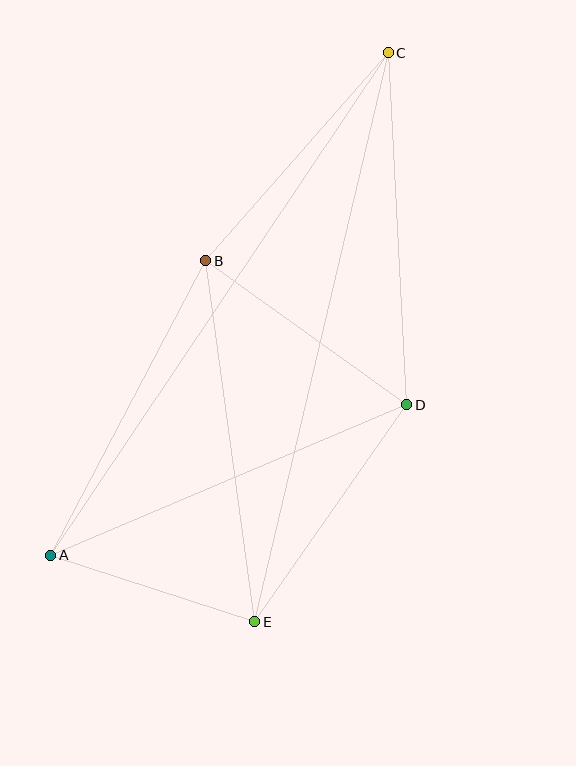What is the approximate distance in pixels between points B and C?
The distance between B and C is approximately 277 pixels.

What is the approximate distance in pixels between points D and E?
The distance between D and E is approximately 265 pixels.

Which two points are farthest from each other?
Points A and C are farthest from each other.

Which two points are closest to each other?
Points A and E are closest to each other.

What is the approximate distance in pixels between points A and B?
The distance between A and B is approximately 333 pixels.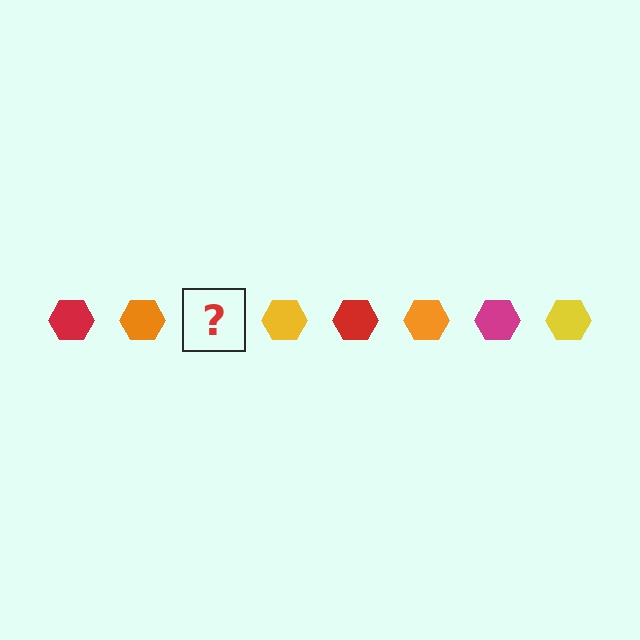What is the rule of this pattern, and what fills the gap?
The rule is that the pattern cycles through red, orange, magenta, yellow hexagons. The gap should be filled with a magenta hexagon.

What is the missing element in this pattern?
The missing element is a magenta hexagon.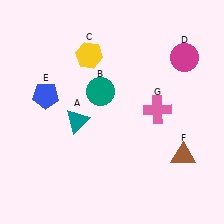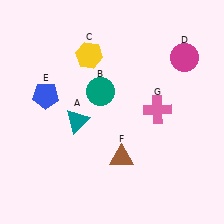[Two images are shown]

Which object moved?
The brown triangle (F) moved left.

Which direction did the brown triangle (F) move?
The brown triangle (F) moved left.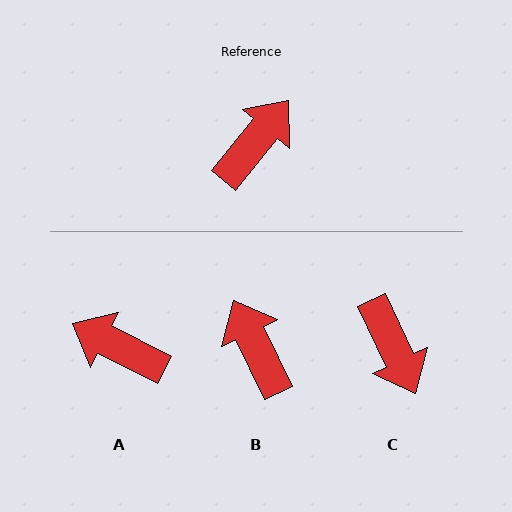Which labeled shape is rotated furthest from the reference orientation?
C, about 115 degrees away.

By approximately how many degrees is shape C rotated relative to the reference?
Approximately 115 degrees clockwise.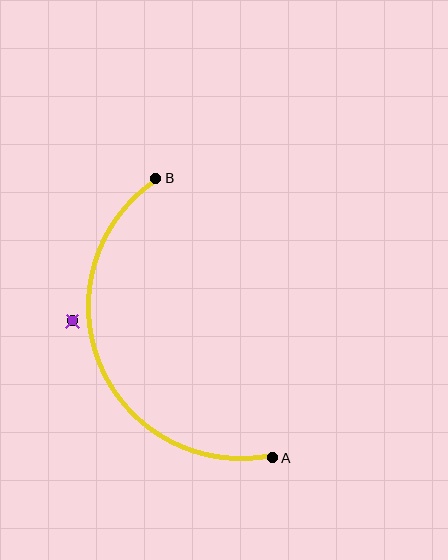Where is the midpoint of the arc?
The arc midpoint is the point on the curve farthest from the straight line joining A and B. It sits to the left of that line.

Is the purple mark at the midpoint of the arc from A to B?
No — the purple mark does not lie on the arc at all. It sits slightly outside the curve.